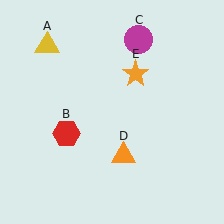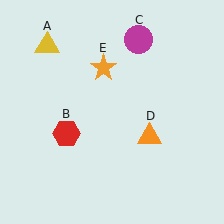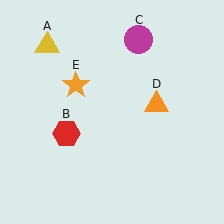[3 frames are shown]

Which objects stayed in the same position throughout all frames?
Yellow triangle (object A) and red hexagon (object B) and magenta circle (object C) remained stationary.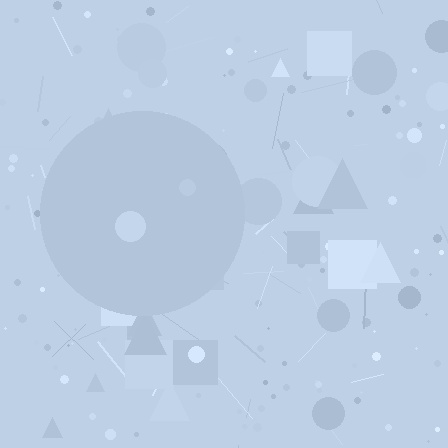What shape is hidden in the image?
A circle is hidden in the image.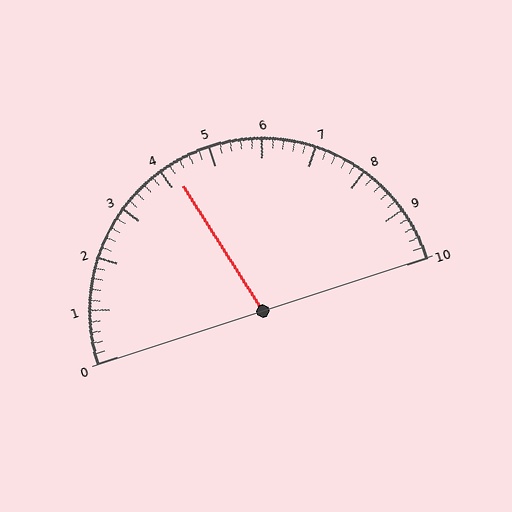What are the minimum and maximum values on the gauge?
The gauge ranges from 0 to 10.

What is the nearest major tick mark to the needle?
The nearest major tick mark is 4.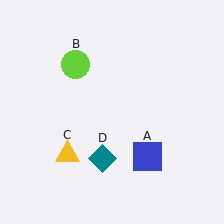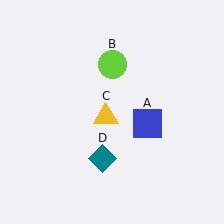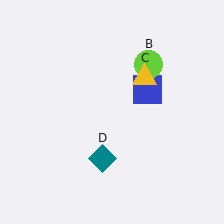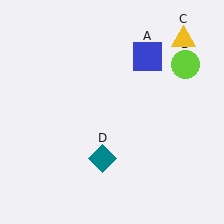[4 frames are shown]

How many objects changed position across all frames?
3 objects changed position: blue square (object A), lime circle (object B), yellow triangle (object C).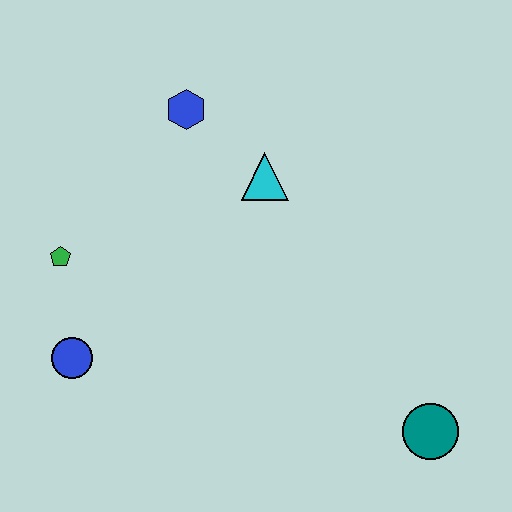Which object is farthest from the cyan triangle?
The teal circle is farthest from the cyan triangle.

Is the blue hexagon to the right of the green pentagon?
Yes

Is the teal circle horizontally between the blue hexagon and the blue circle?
No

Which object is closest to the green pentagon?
The blue circle is closest to the green pentagon.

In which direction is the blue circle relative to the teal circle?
The blue circle is to the left of the teal circle.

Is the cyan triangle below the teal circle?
No